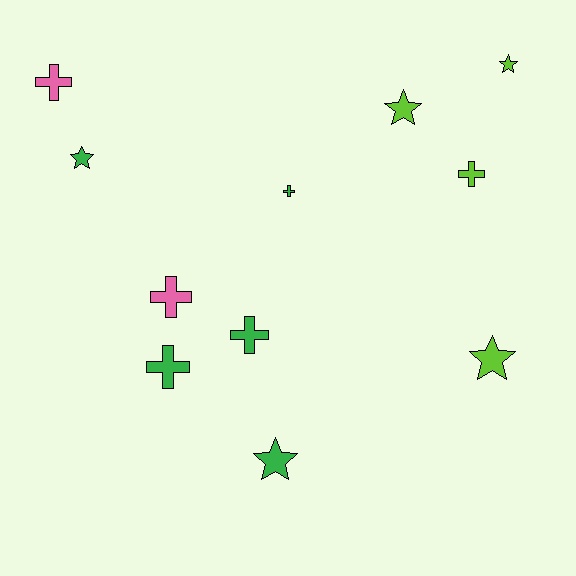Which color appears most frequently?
Green, with 5 objects.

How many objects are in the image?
There are 11 objects.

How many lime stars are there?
There are 3 lime stars.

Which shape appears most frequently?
Cross, with 6 objects.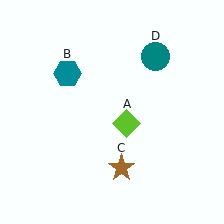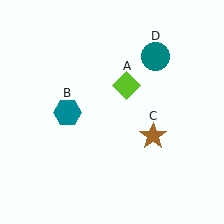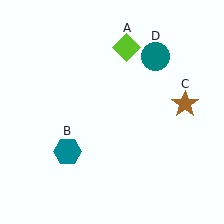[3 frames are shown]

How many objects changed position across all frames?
3 objects changed position: lime diamond (object A), teal hexagon (object B), brown star (object C).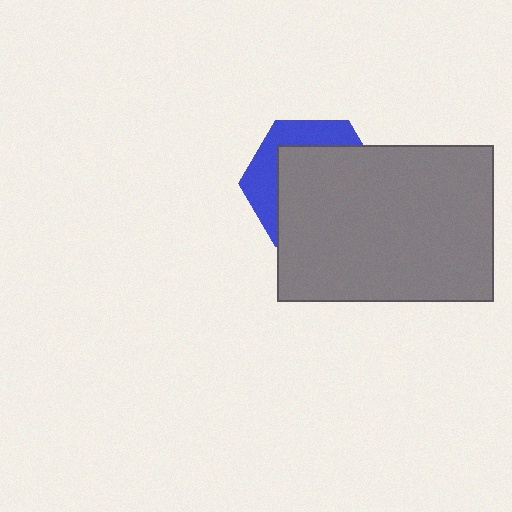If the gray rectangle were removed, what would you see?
You would see the complete blue hexagon.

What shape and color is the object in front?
The object in front is a gray rectangle.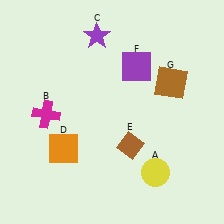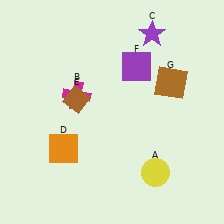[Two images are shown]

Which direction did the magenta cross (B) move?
The magenta cross (B) moved right.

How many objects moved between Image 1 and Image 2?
3 objects moved between the two images.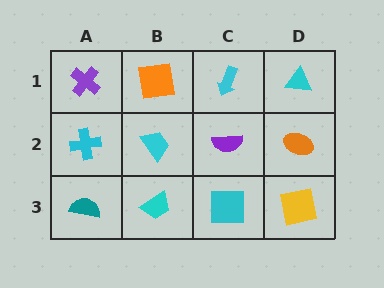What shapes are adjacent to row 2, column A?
A purple cross (row 1, column A), a teal semicircle (row 3, column A), a cyan trapezoid (row 2, column B).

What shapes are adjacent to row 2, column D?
A cyan triangle (row 1, column D), a yellow square (row 3, column D), a purple semicircle (row 2, column C).